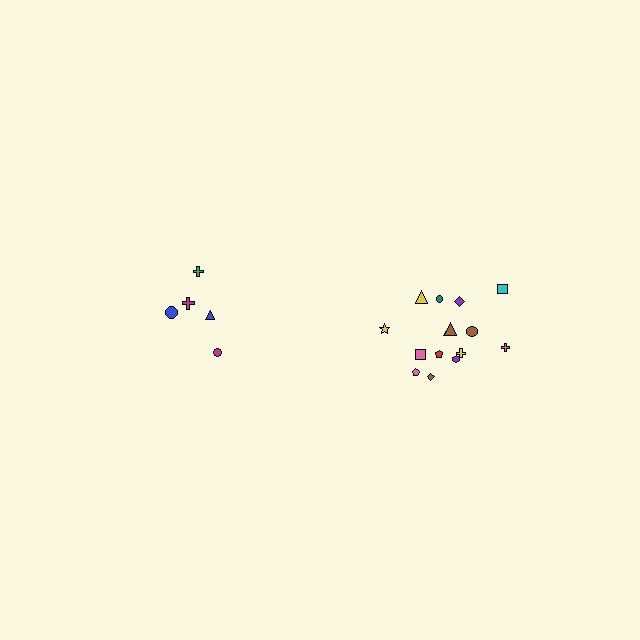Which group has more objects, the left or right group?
The right group.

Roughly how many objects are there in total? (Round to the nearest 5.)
Roughly 20 objects in total.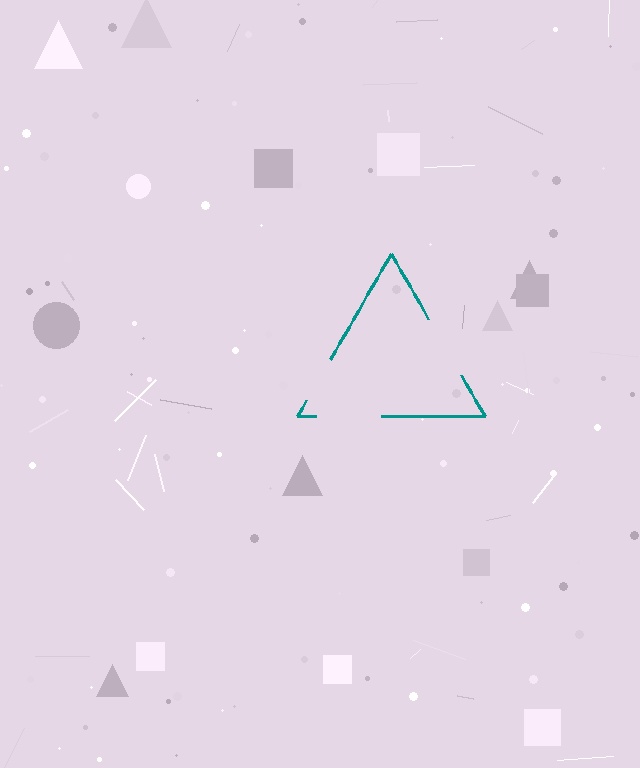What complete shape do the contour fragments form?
The contour fragments form a triangle.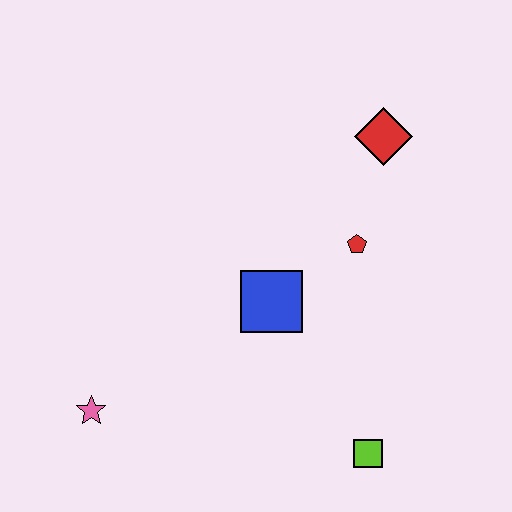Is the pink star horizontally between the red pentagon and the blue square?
No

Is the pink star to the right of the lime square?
No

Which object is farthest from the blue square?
The pink star is farthest from the blue square.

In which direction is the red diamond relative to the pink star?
The red diamond is to the right of the pink star.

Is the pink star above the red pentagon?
No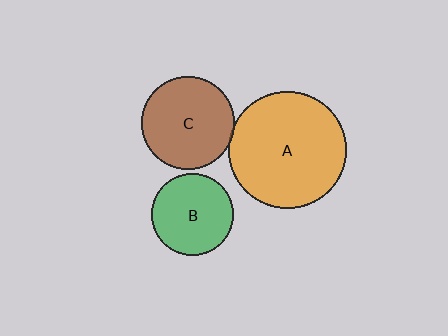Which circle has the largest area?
Circle A (orange).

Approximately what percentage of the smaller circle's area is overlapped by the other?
Approximately 5%.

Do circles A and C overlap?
Yes.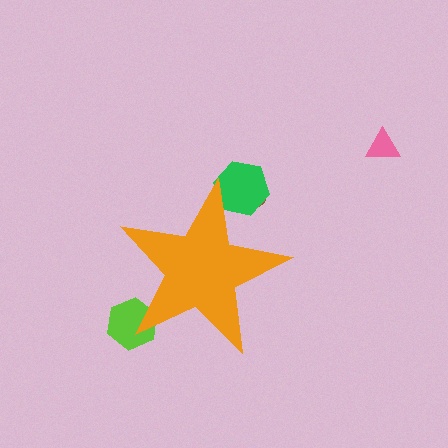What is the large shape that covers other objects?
An orange star.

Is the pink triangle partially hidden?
No, the pink triangle is fully visible.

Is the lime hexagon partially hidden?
Yes, the lime hexagon is partially hidden behind the orange star.